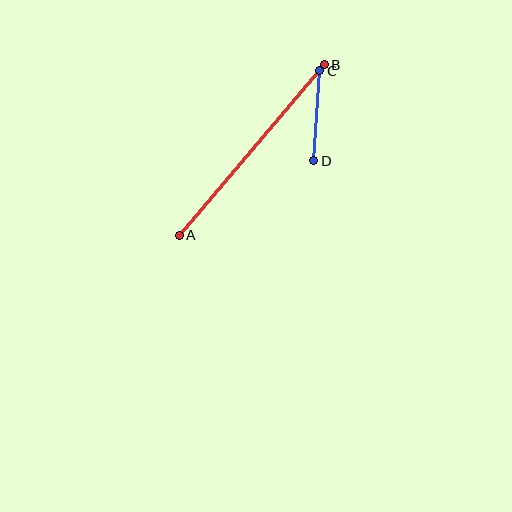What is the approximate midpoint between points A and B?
The midpoint is at approximately (252, 150) pixels.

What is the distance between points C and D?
The distance is approximately 90 pixels.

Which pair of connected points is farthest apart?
Points A and B are farthest apart.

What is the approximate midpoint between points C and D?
The midpoint is at approximately (317, 116) pixels.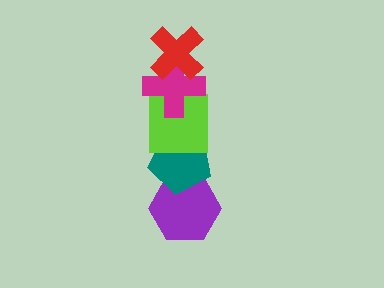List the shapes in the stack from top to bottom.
From top to bottom: the red cross, the magenta cross, the lime square, the teal pentagon, the purple hexagon.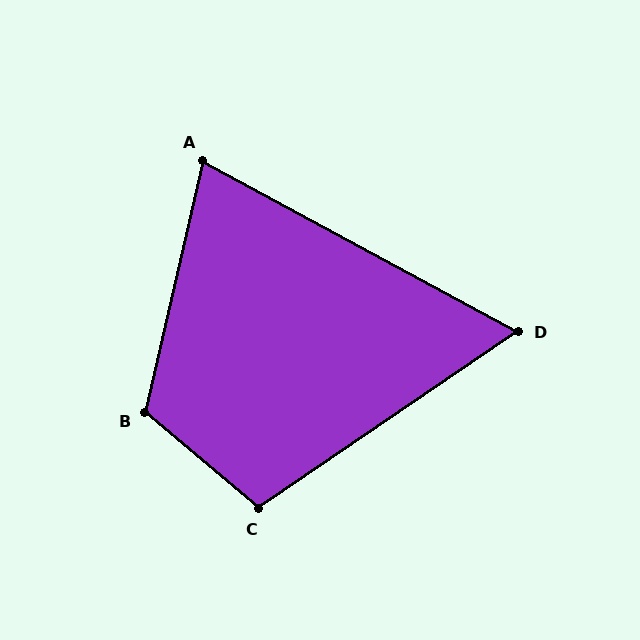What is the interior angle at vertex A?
Approximately 74 degrees (acute).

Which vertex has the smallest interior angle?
D, at approximately 63 degrees.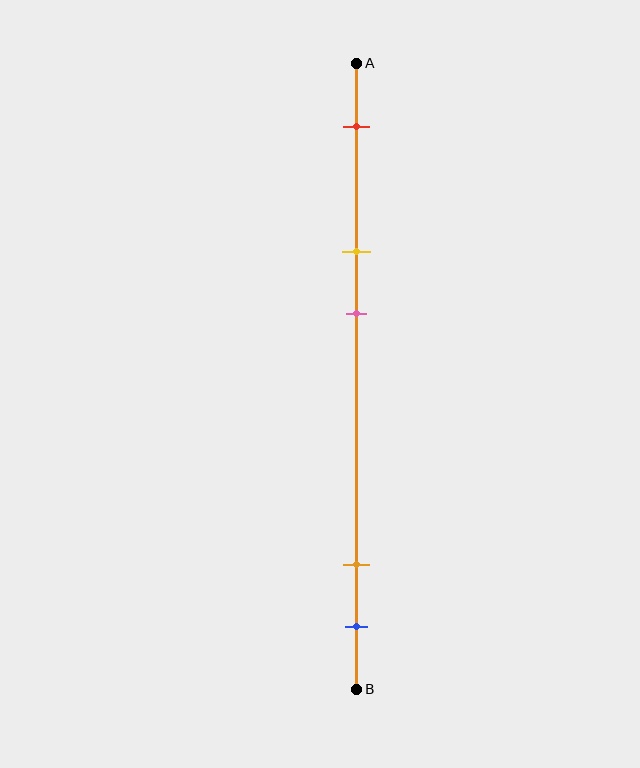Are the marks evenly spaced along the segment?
No, the marks are not evenly spaced.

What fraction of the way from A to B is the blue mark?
The blue mark is approximately 90% (0.9) of the way from A to B.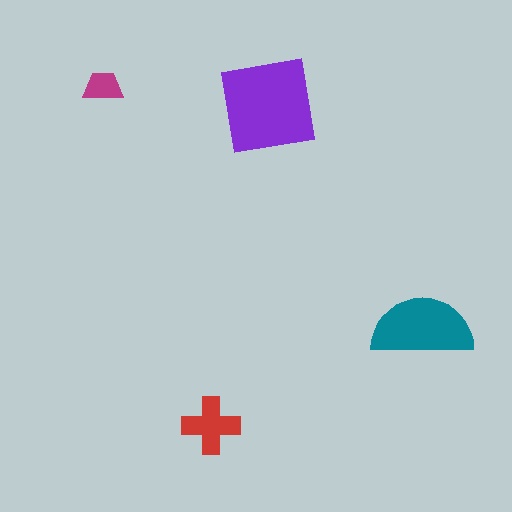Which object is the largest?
The purple square.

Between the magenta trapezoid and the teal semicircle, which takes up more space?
The teal semicircle.